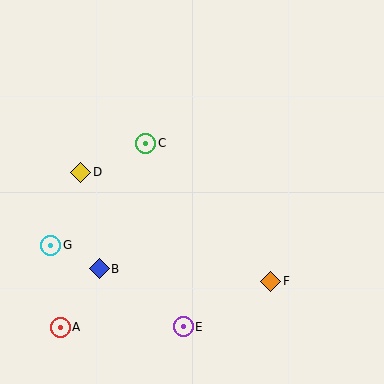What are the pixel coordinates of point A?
Point A is at (60, 327).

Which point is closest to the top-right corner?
Point C is closest to the top-right corner.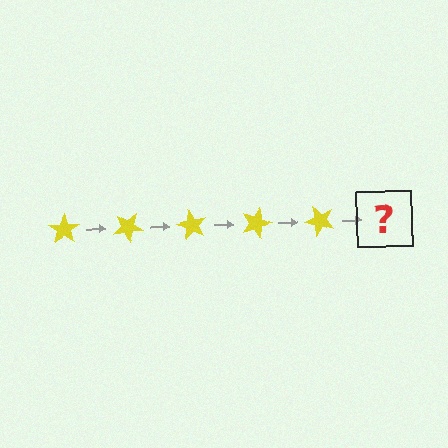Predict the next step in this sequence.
The next step is a yellow star rotated 150 degrees.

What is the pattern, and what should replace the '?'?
The pattern is that the star rotates 30 degrees each step. The '?' should be a yellow star rotated 150 degrees.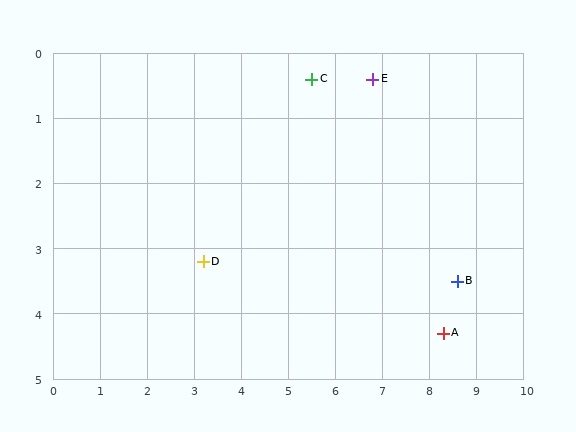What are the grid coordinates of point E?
Point E is at approximately (6.8, 0.4).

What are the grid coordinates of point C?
Point C is at approximately (5.5, 0.4).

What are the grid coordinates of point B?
Point B is at approximately (8.6, 3.5).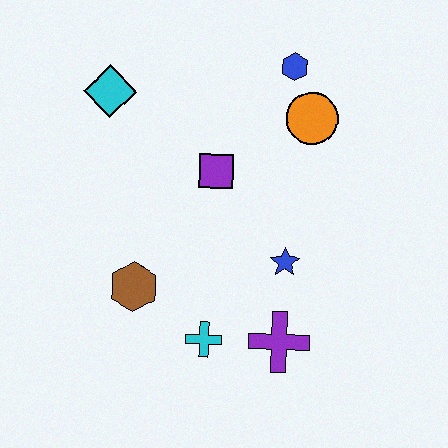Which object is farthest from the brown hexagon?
The blue hexagon is farthest from the brown hexagon.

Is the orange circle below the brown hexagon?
No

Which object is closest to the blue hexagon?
The orange circle is closest to the blue hexagon.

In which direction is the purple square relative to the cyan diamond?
The purple square is to the right of the cyan diamond.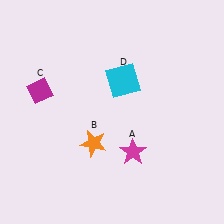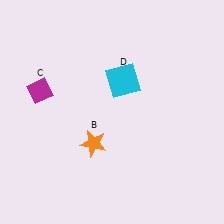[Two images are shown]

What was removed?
The magenta star (A) was removed in Image 2.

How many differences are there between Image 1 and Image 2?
There is 1 difference between the two images.